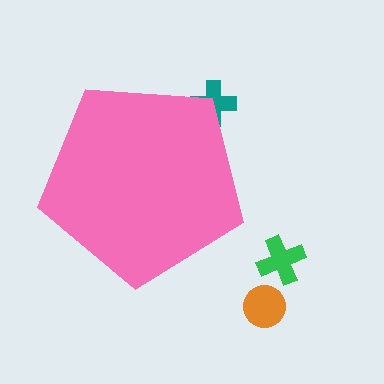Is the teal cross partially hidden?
Yes, the teal cross is partially hidden behind the pink pentagon.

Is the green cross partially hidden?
No, the green cross is fully visible.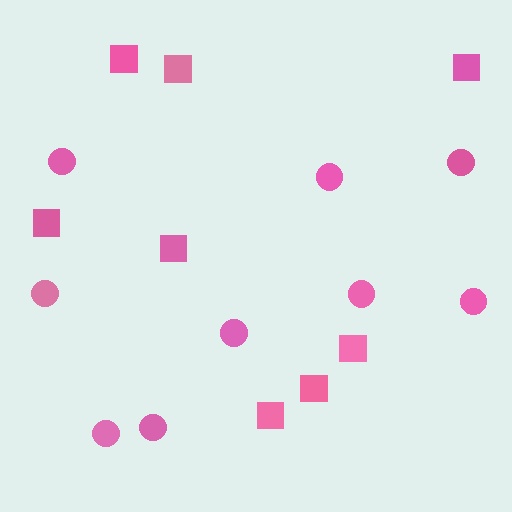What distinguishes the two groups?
There are 2 groups: one group of squares (8) and one group of circles (9).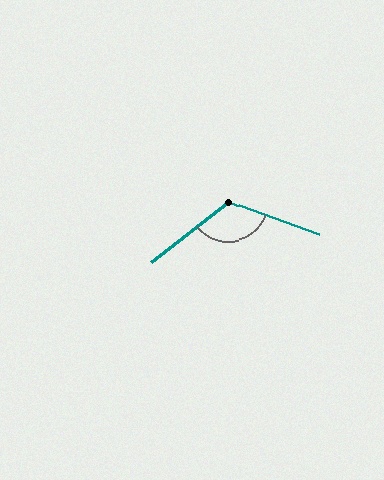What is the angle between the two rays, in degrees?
Approximately 122 degrees.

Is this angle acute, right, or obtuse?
It is obtuse.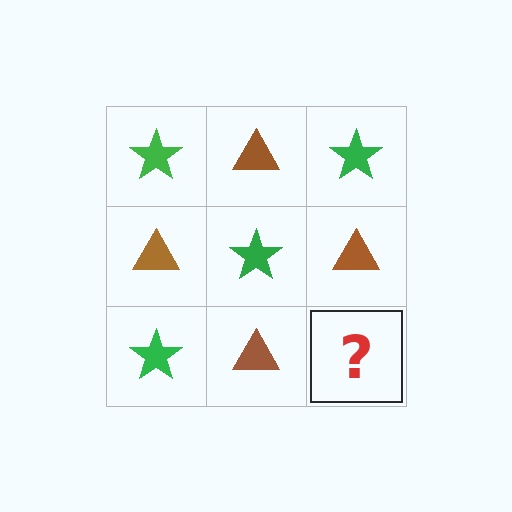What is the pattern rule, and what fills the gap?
The rule is that it alternates green star and brown triangle in a checkerboard pattern. The gap should be filled with a green star.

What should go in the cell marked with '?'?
The missing cell should contain a green star.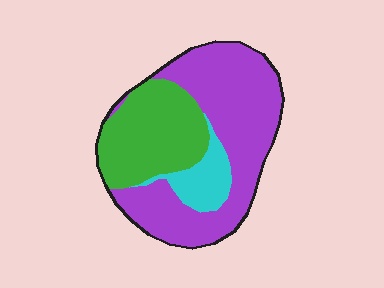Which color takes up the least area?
Cyan, at roughly 10%.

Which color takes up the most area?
Purple, at roughly 55%.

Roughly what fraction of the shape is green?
Green covers about 30% of the shape.